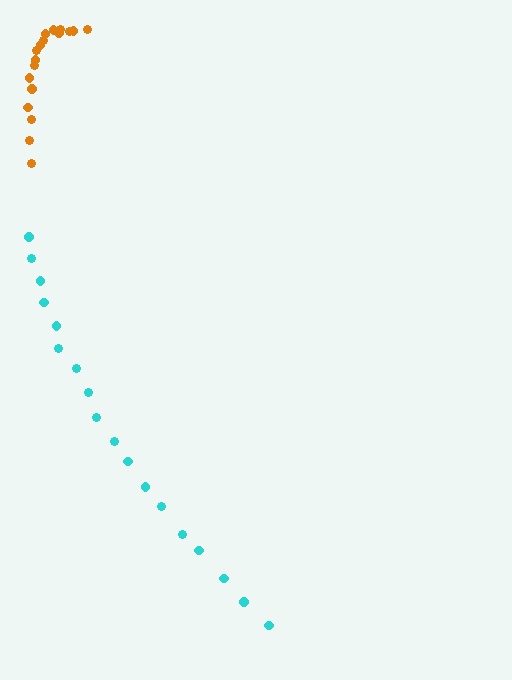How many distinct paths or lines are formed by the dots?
There are 2 distinct paths.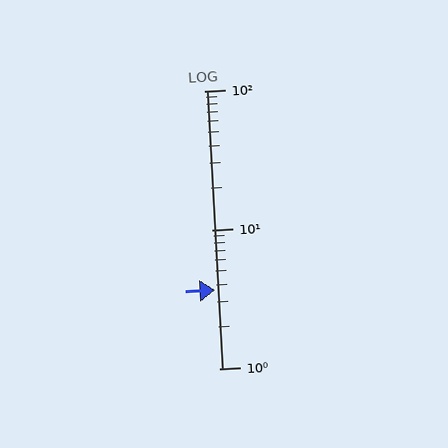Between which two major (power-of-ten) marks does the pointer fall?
The pointer is between 1 and 10.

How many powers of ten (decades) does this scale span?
The scale spans 2 decades, from 1 to 100.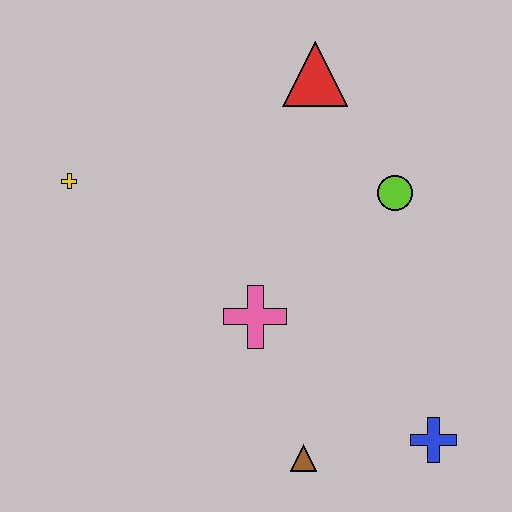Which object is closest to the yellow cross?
The pink cross is closest to the yellow cross.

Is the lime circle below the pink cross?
No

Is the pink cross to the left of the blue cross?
Yes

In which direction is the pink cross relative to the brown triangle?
The pink cross is above the brown triangle.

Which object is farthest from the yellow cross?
The blue cross is farthest from the yellow cross.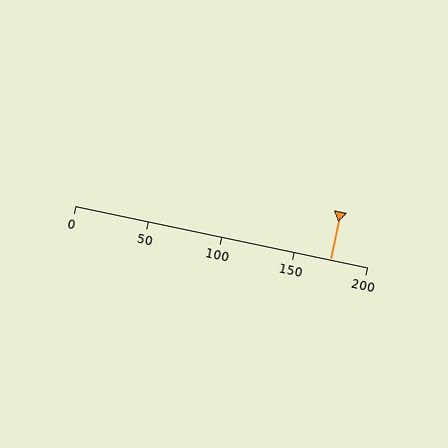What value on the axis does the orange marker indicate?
The marker indicates approximately 175.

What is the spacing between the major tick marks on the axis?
The major ticks are spaced 50 apart.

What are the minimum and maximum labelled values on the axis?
The axis runs from 0 to 200.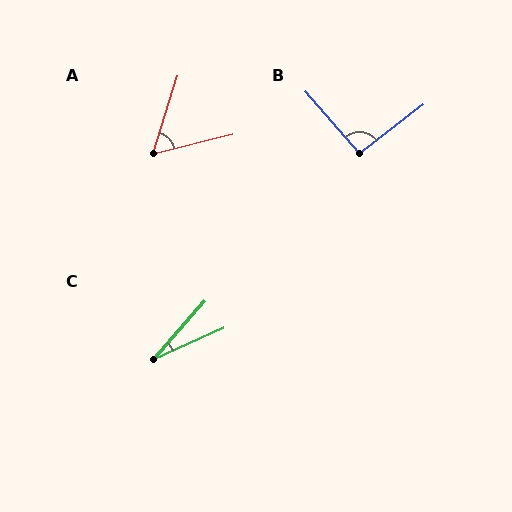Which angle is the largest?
B, at approximately 93 degrees.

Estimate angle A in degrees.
Approximately 59 degrees.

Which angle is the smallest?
C, at approximately 25 degrees.